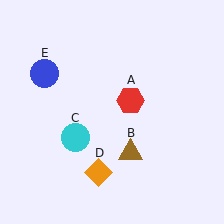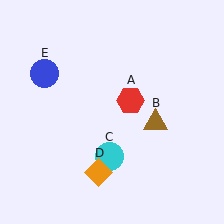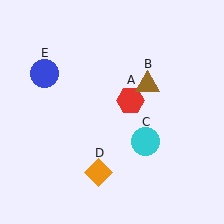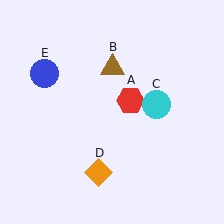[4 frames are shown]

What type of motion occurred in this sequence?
The brown triangle (object B), cyan circle (object C) rotated counterclockwise around the center of the scene.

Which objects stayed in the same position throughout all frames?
Red hexagon (object A) and orange diamond (object D) and blue circle (object E) remained stationary.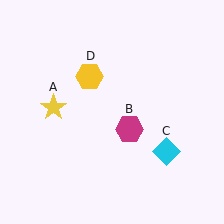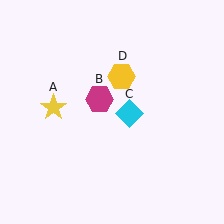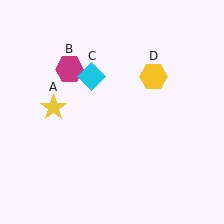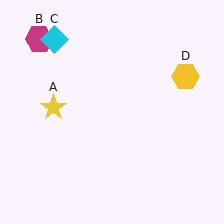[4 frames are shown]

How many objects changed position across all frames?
3 objects changed position: magenta hexagon (object B), cyan diamond (object C), yellow hexagon (object D).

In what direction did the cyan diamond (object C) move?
The cyan diamond (object C) moved up and to the left.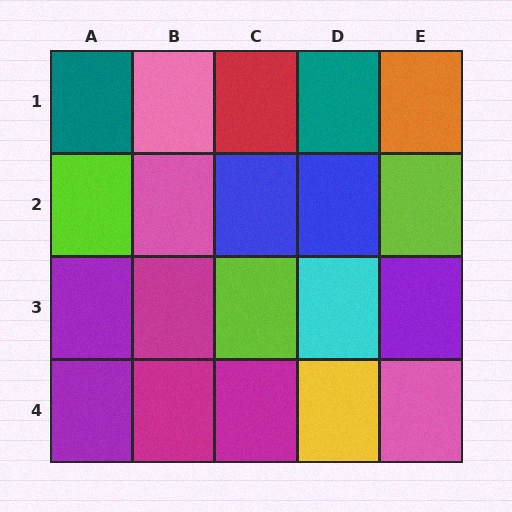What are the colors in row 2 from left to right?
Lime, pink, blue, blue, lime.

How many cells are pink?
3 cells are pink.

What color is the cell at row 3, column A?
Purple.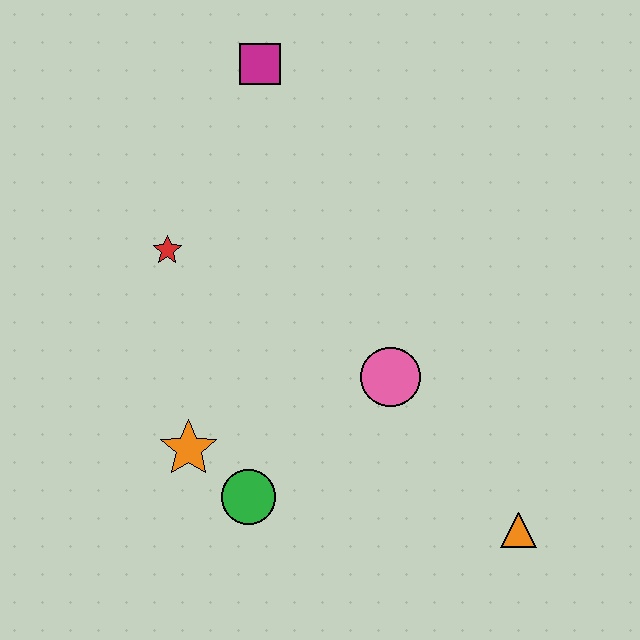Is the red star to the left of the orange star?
Yes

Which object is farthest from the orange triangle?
The magenta square is farthest from the orange triangle.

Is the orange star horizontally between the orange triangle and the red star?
Yes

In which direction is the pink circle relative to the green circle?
The pink circle is to the right of the green circle.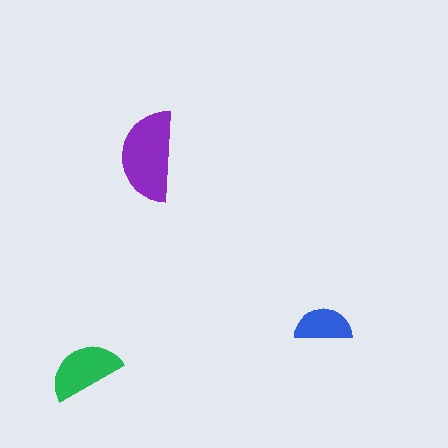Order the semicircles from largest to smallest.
the purple one, the green one, the blue one.